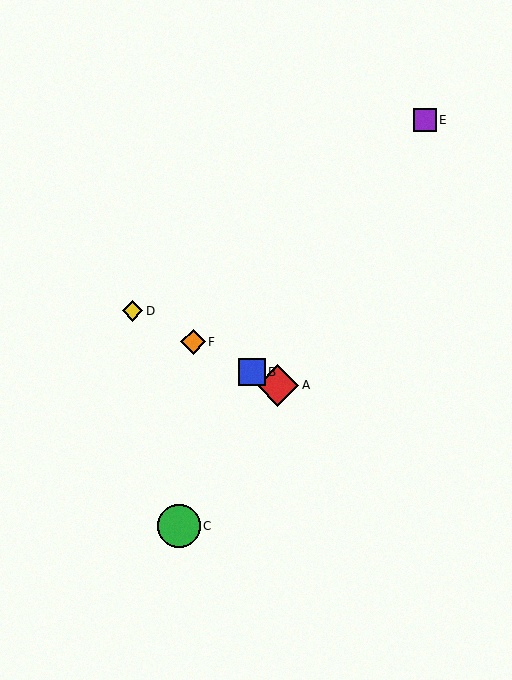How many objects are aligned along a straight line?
4 objects (A, B, D, F) are aligned along a straight line.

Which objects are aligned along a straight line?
Objects A, B, D, F are aligned along a straight line.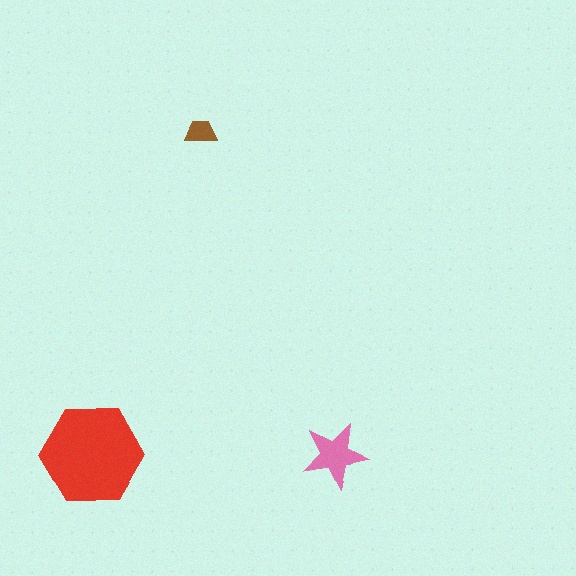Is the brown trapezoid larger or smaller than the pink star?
Smaller.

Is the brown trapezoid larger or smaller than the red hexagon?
Smaller.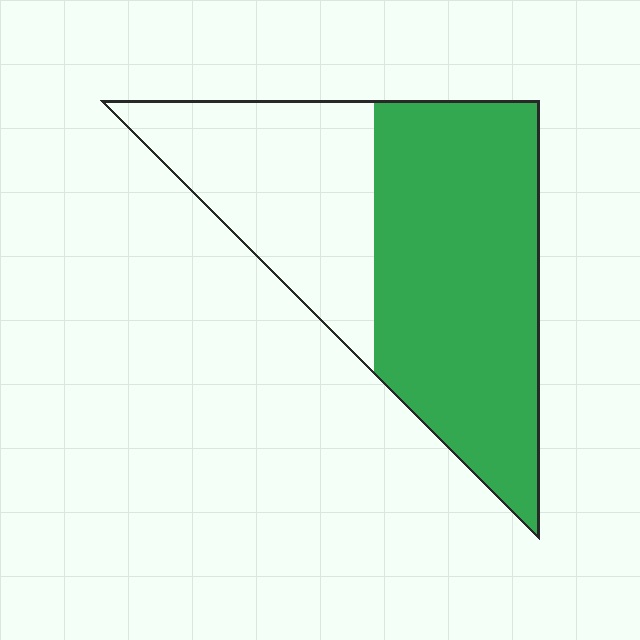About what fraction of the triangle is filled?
About three fifths (3/5).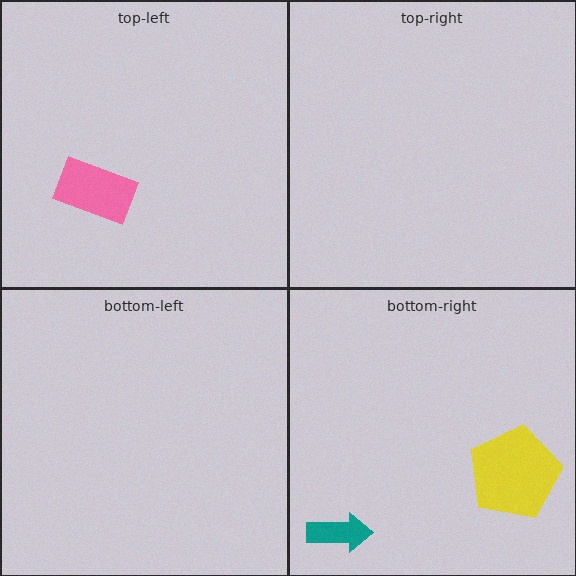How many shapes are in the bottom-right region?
2.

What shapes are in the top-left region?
The pink rectangle.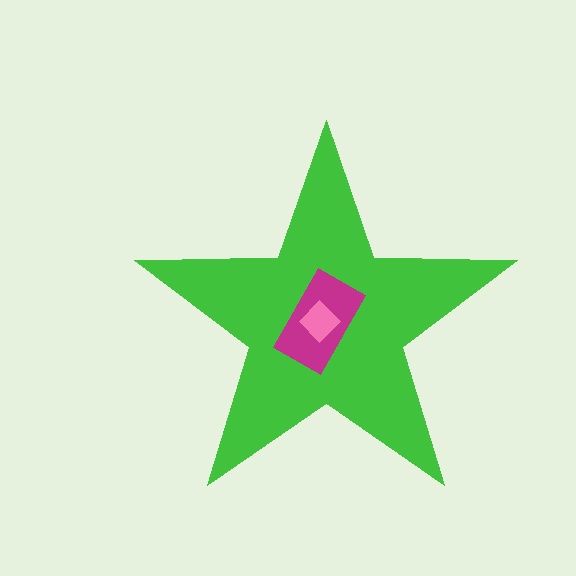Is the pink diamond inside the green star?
Yes.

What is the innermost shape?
The pink diamond.